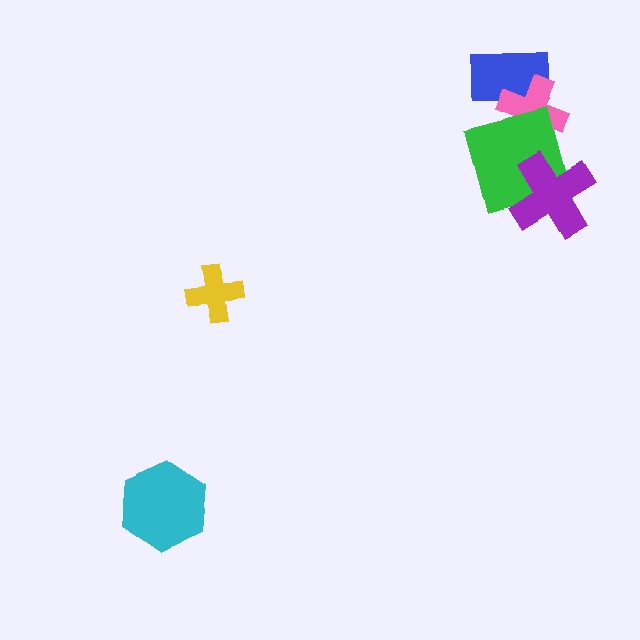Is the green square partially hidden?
Yes, it is partially covered by another shape.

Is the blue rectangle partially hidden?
Yes, it is partially covered by another shape.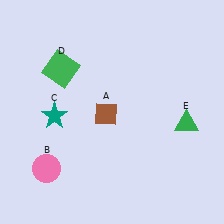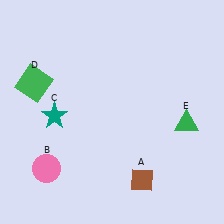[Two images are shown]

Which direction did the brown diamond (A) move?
The brown diamond (A) moved down.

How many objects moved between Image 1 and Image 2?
2 objects moved between the two images.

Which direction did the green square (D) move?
The green square (D) moved left.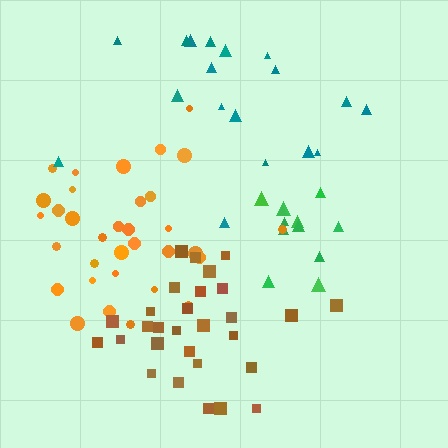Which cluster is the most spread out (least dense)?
Teal.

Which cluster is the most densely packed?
Green.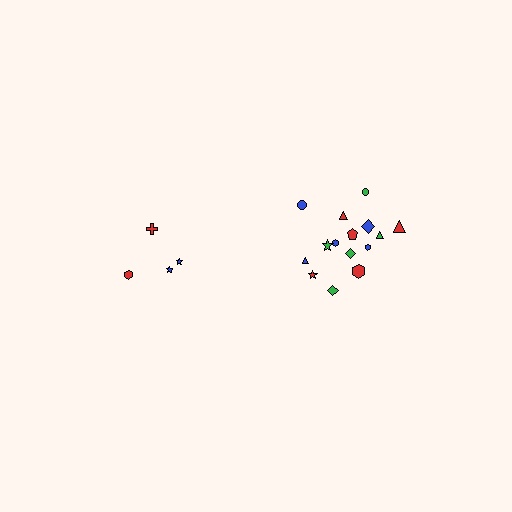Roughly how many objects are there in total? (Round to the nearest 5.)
Roughly 20 objects in total.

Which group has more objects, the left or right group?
The right group.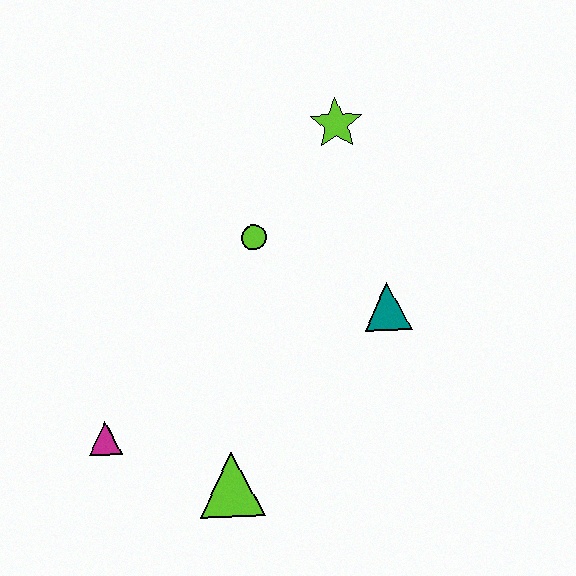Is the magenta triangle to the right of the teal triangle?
No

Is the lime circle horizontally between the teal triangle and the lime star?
No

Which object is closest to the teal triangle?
The lime circle is closest to the teal triangle.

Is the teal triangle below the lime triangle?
No